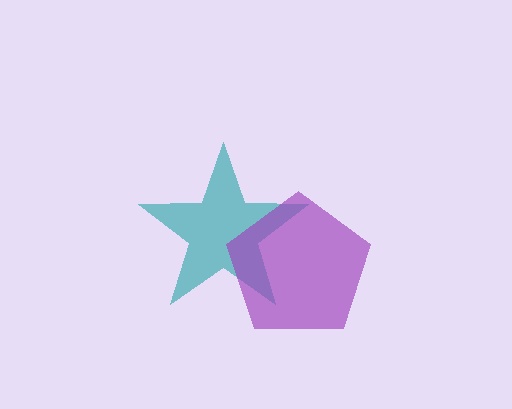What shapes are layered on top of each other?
The layered shapes are: a teal star, a purple pentagon.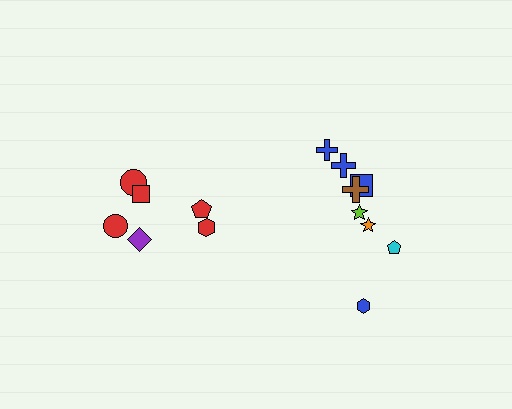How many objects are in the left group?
There are 6 objects.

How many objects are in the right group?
There are 8 objects.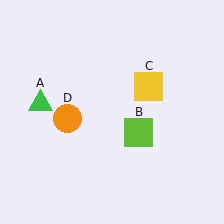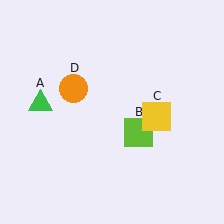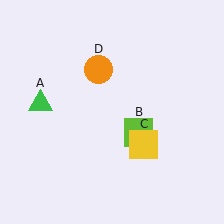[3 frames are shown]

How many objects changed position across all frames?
2 objects changed position: yellow square (object C), orange circle (object D).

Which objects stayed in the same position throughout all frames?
Green triangle (object A) and lime square (object B) remained stationary.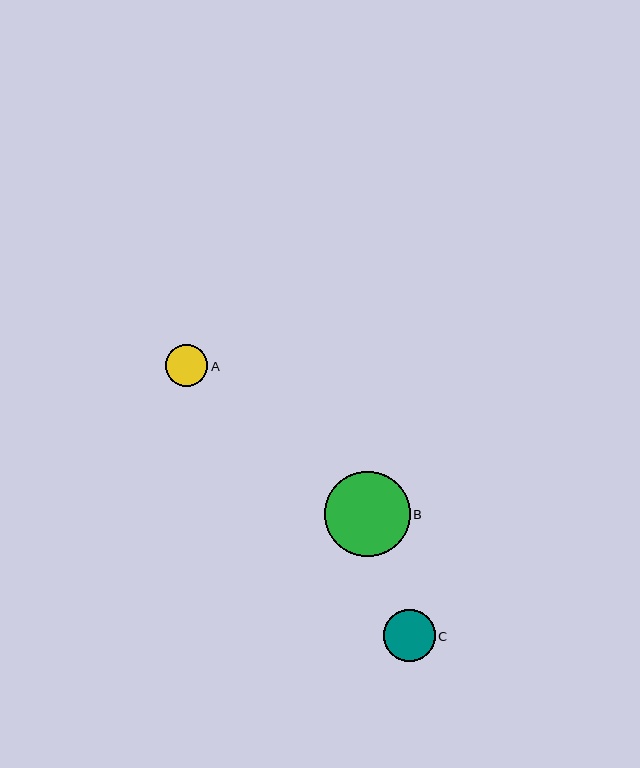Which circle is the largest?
Circle B is the largest with a size of approximately 85 pixels.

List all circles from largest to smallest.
From largest to smallest: B, C, A.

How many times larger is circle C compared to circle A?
Circle C is approximately 1.2 times the size of circle A.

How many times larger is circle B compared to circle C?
Circle B is approximately 1.7 times the size of circle C.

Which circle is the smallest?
Circle A is the smallest with a size of approximately 42 pixels.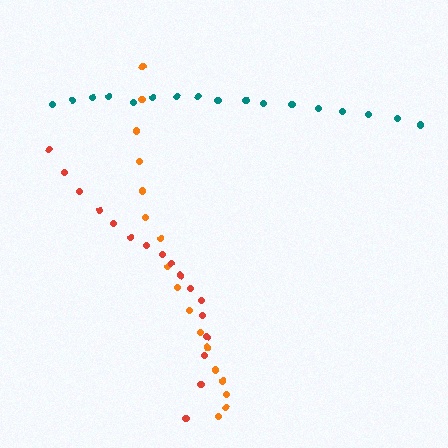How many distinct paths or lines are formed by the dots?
There are 3 distinct paths.